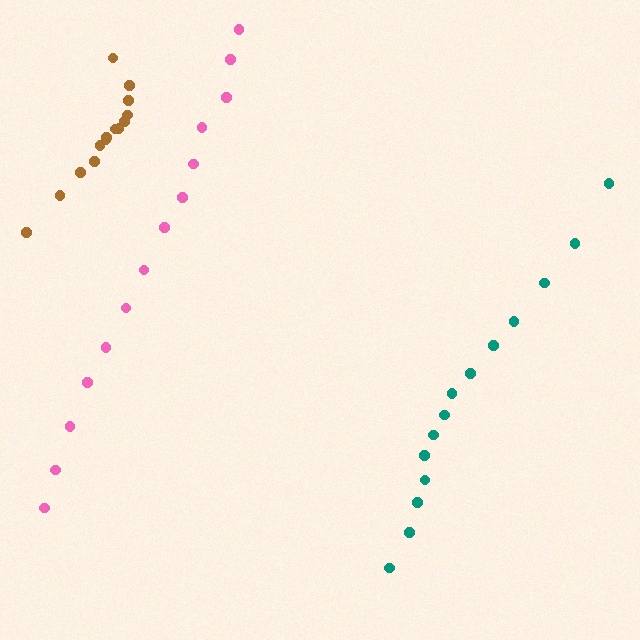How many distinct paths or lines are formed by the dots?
There are 3 distinct paths.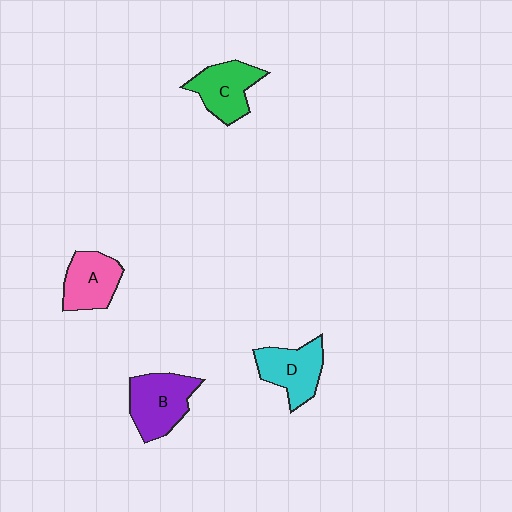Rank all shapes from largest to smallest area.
From largest to smallest: B (purple), D (cyan), C (green), A (pink).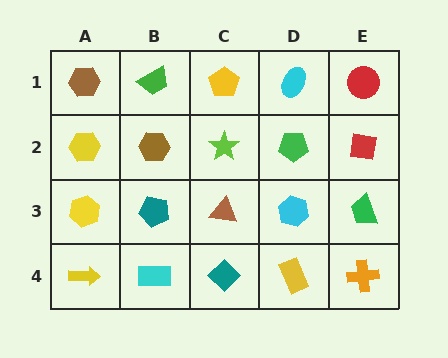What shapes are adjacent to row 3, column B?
A brown hexagon (row 2, column B), a cyan rectangle (row 4, column B), a yellow hexagon (row 3, column A), a brown triangle (row 3, column C).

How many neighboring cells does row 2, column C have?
4.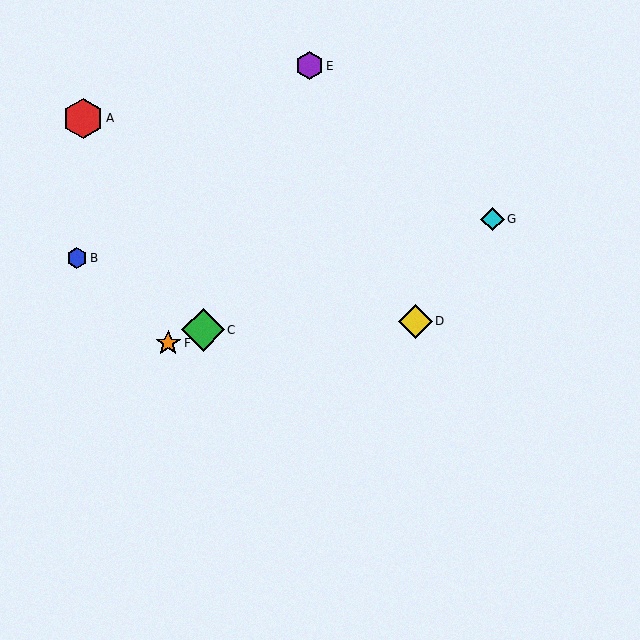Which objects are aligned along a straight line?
Objects C, F, G are aligned along a straight line.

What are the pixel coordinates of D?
Object D is at (415, 321).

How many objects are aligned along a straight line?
3 objects (C, F, G) are aligned along a straight line.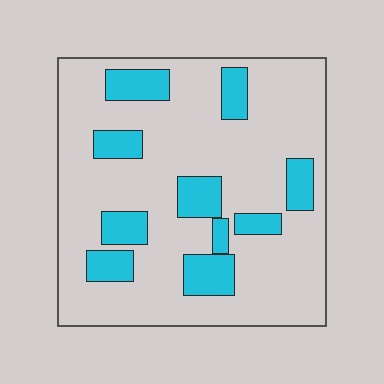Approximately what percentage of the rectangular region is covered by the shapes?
Approximately 20%.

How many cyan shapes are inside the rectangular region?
10.